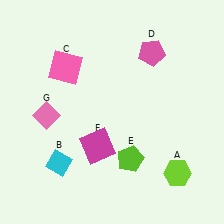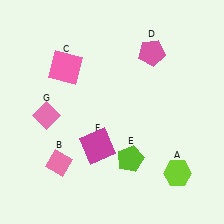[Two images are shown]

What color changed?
The diamond (B) changed from cyan in Image 1 to pink in Image 2.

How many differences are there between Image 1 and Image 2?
There is 1 difference between the two images.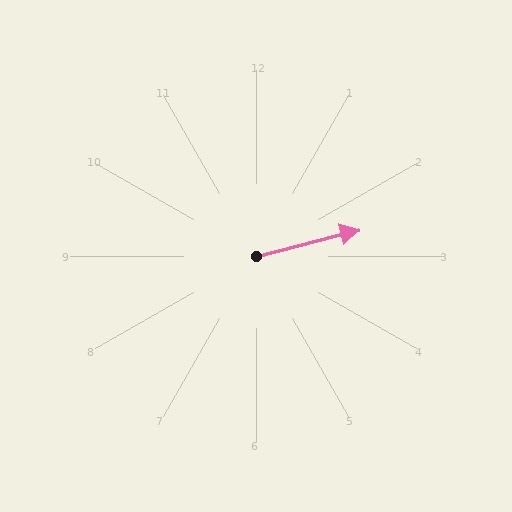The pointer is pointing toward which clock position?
Roughly 3 o'clock.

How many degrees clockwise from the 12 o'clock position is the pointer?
Approximately 76 degrees.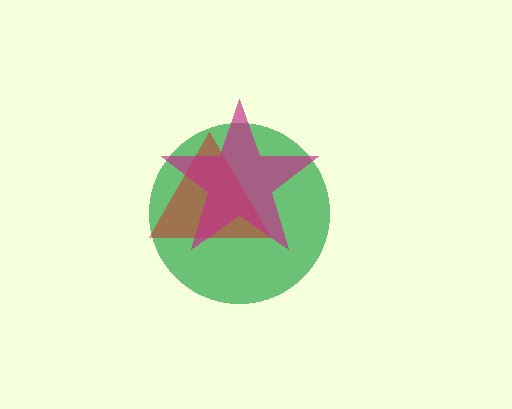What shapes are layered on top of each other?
The layered shapes are: a green circle, a red triangle, a magenta star.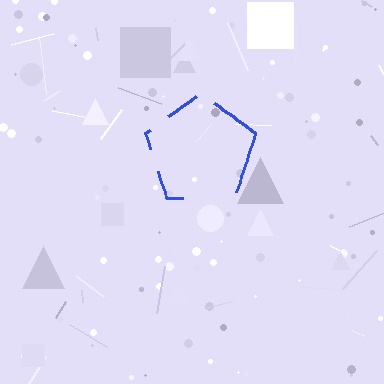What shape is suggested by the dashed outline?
The dashed outline suggests a pentagon.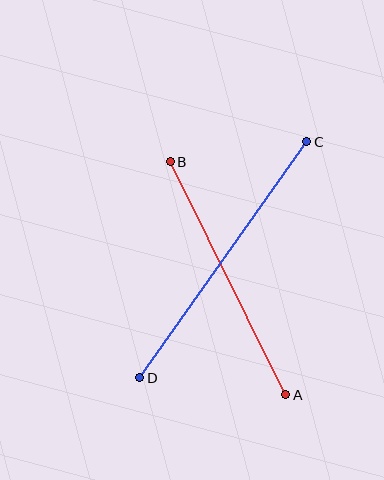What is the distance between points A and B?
The distance is approximately 260 pixels.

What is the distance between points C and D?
The distance is approximately 289 pixels.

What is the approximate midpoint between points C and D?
The midpoint is at approximately (223, 260) pixels.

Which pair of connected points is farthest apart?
Points C and D are farthest apart.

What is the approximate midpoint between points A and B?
The midpoint is at approximately (228, 278) pixels.